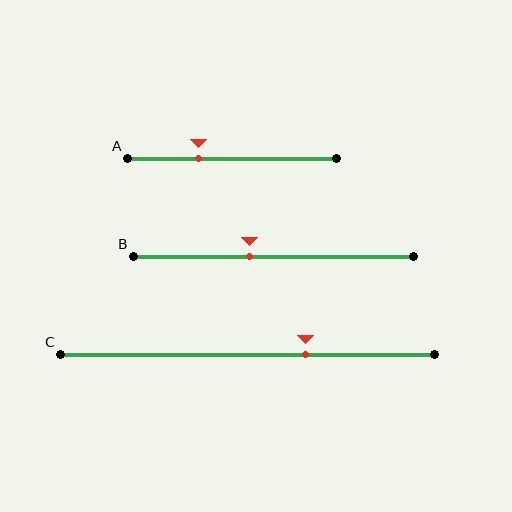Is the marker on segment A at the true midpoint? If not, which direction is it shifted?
No, the marker on segment A is shifted to the left by about 16% of the segment length.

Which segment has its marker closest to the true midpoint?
Segment B has its marker closest to the true midpoint.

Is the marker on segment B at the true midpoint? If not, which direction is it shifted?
No, the marker on segment B is shifted to the left by about 9% of the segment length.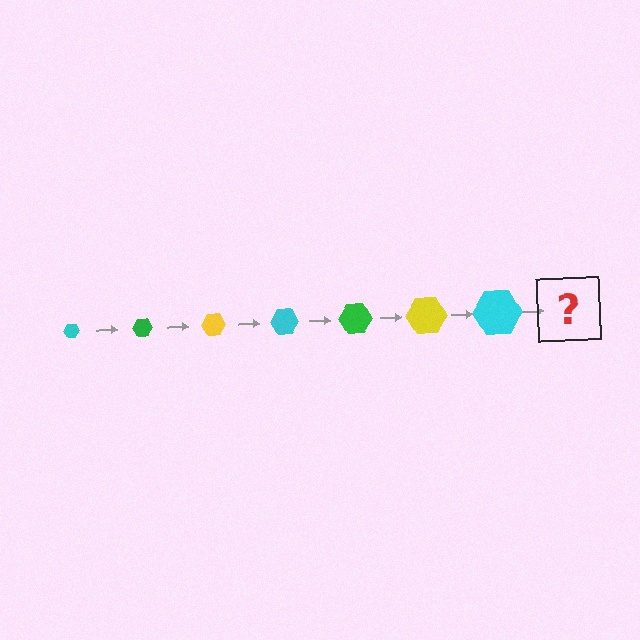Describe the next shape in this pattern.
It should be a green hexagon, larger than the previous one.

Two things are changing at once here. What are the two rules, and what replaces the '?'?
The two rules are that the hexagon grows larger each step and the color cycles through cyan, green, and yellow. The '?' should be a green hexagon, larger than the previous one.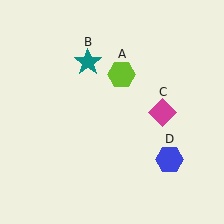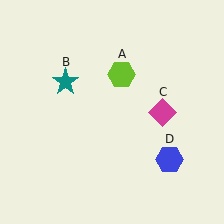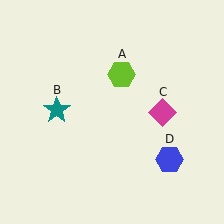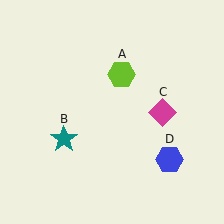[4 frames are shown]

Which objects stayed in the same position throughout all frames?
Lime hexagon (object A) and magenta diamond (object C) and blue hexagon (object D) remained stationary.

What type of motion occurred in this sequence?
The teal star (object B) rotated counterclockwise around the center of the scene.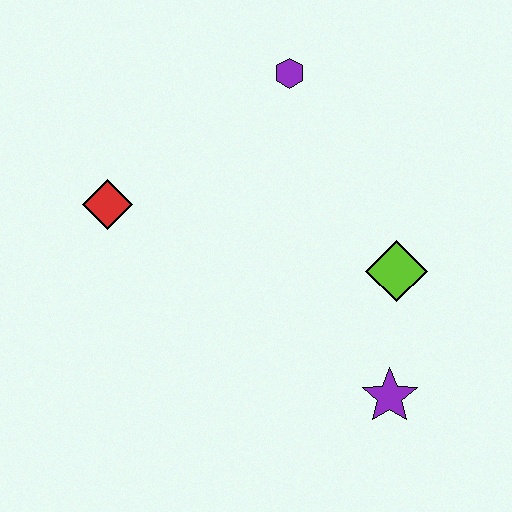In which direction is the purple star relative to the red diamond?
The purple star is to the right of the red diamond.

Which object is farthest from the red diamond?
The purple star is farthest from the red diamond.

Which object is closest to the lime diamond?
The purple star is closest to the lime diamond.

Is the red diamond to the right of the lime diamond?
No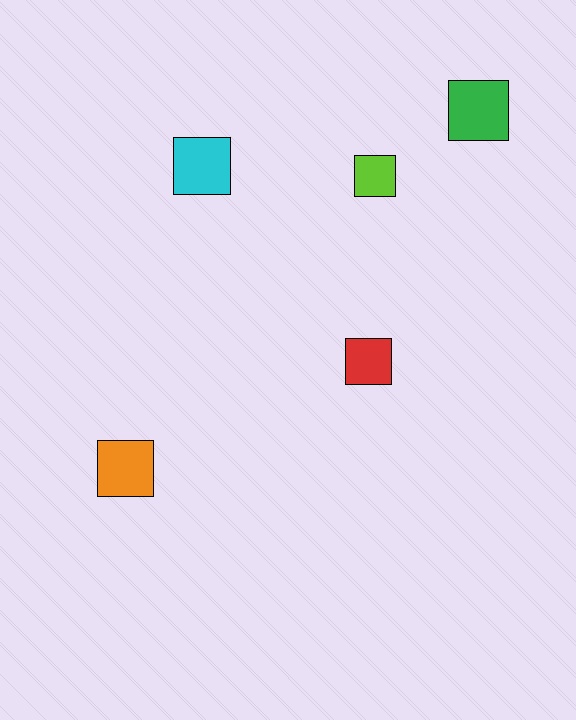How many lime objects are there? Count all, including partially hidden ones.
There is 1 lime object.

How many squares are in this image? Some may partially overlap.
There are 5 squares.